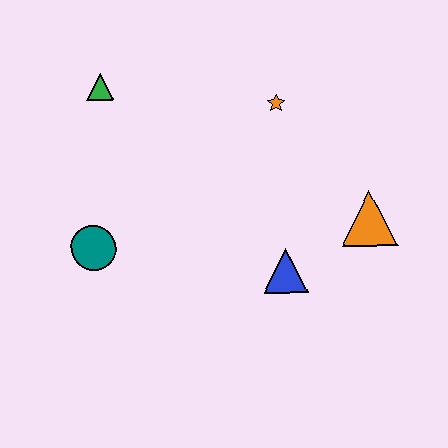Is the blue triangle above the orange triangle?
No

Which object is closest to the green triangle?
The teal circle is closest to the green triangle.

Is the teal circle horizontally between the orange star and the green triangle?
No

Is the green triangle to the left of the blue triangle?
Yes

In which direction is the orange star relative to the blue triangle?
The orange star is above the blue triangle.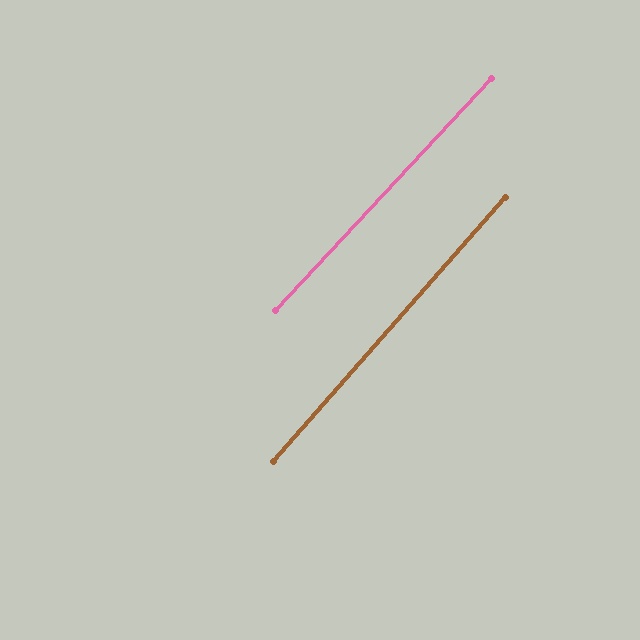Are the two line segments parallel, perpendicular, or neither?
Parallel — their directions differ by only 1.7°.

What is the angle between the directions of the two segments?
Approximately 2 degrees.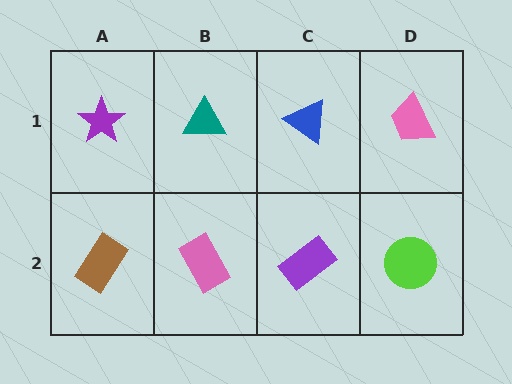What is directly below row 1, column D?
A lime circle.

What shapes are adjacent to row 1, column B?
A pink rectangle (row 2, column B), a purple star (row 1, column A), a blue triangle (row 1, column C).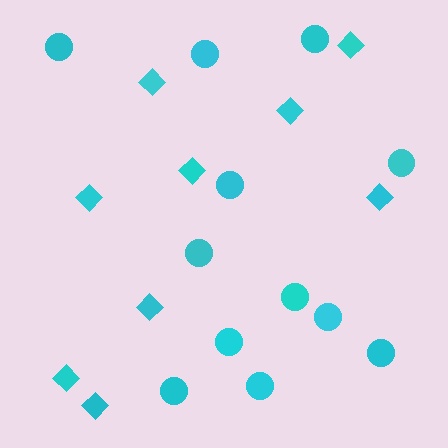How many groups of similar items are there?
There are 2 groups: one group of circles (12) and one group of diamonds (9).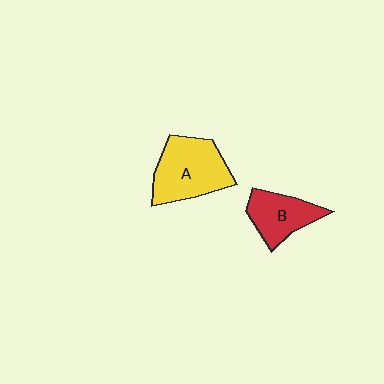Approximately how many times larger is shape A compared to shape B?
Approximately 1.5 times.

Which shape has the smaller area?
Shape B (red).